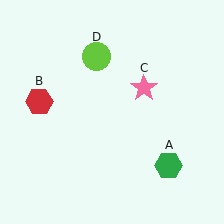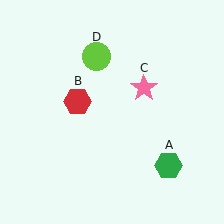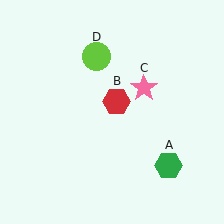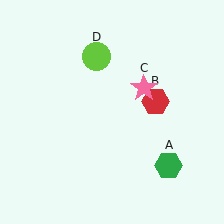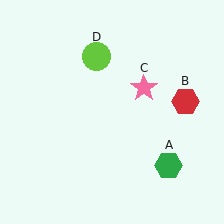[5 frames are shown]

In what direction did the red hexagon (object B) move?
The red hexagon (object B) moved right.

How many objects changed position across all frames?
1 object changed position: red hexagon (object B).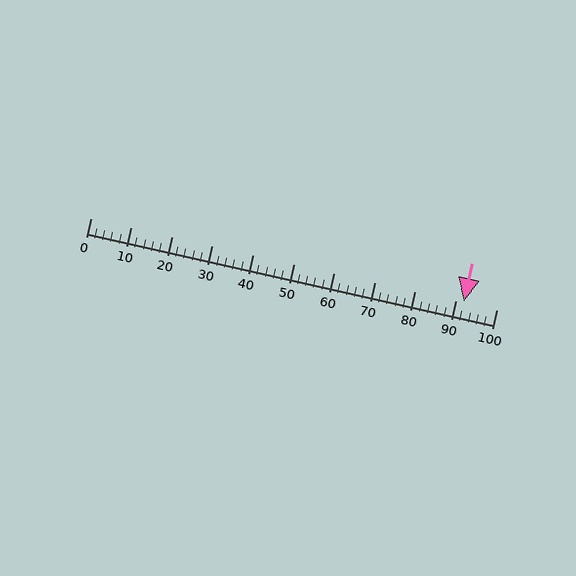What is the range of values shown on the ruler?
The ruler shows values from 0 to 100.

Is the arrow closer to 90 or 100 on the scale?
The arrow is closer to 90.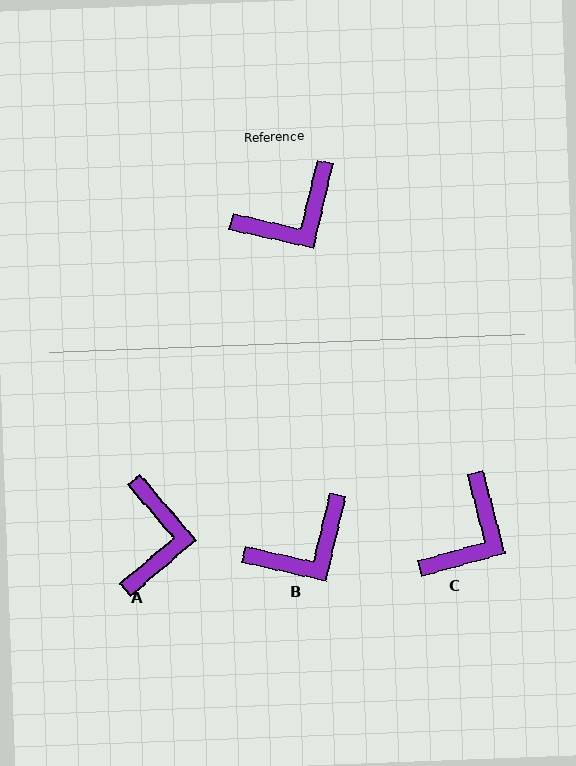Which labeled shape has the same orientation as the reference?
B.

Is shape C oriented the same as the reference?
No, it is off by about 28 degrees.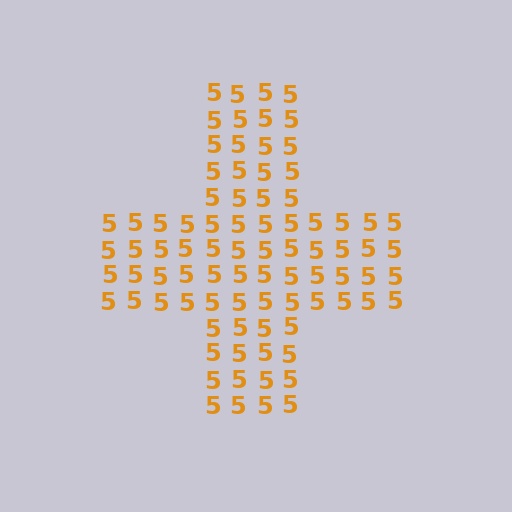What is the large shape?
The large shape is a cross.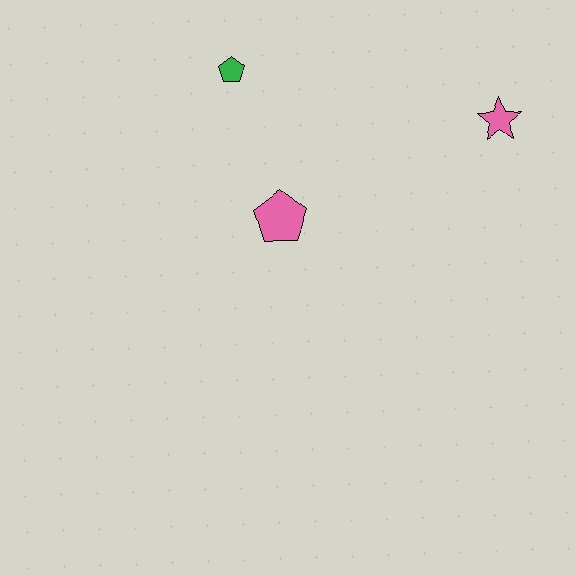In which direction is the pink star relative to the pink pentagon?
The pink star is to the right of the pink pentagon.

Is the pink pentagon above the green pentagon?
No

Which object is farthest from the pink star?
The green pentagon is farthest from the pink star.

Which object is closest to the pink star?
The pink pentagon is closest to the pink star.